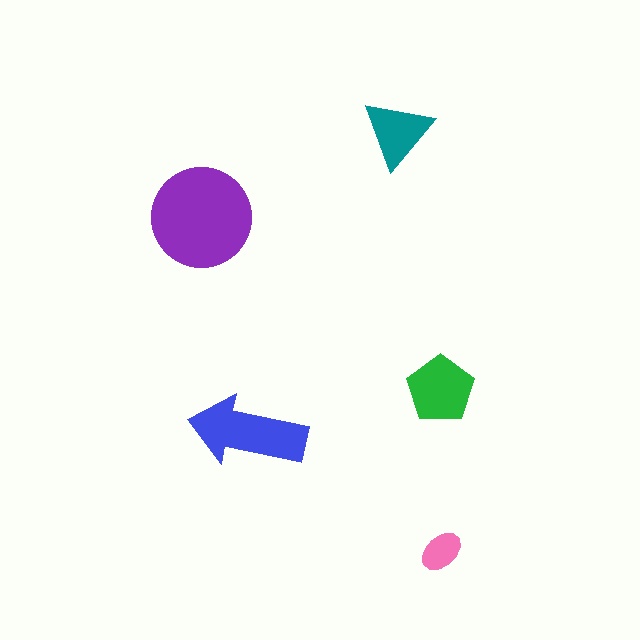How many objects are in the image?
There are 5 objects in the image.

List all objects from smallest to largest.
The pink ellipse, the teal triangle, the green pentagon, the blue arrow, the purple circle.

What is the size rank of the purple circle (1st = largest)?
1st.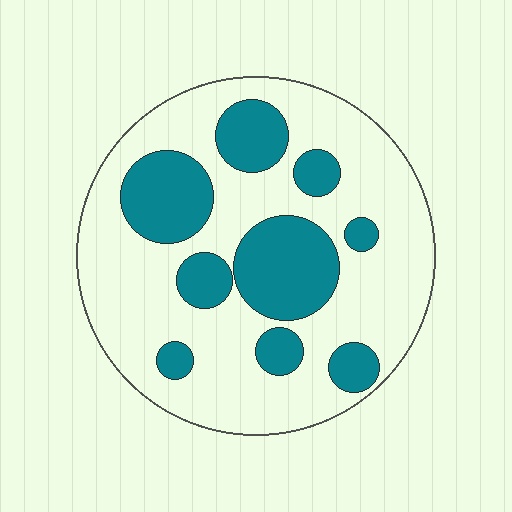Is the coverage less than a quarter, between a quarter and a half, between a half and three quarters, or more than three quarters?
Between a quarter and a half.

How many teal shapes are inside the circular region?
9.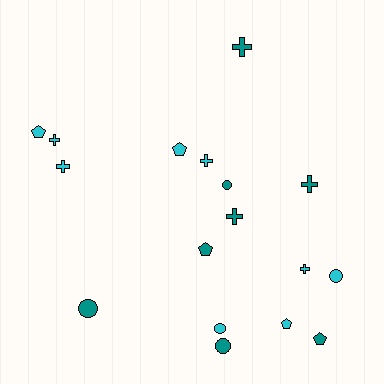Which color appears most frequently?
Cyan, with 9 objects.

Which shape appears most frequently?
Cross, with 7 objects.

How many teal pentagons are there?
There are 2 teal pentagons.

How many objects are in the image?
There are 17 objects.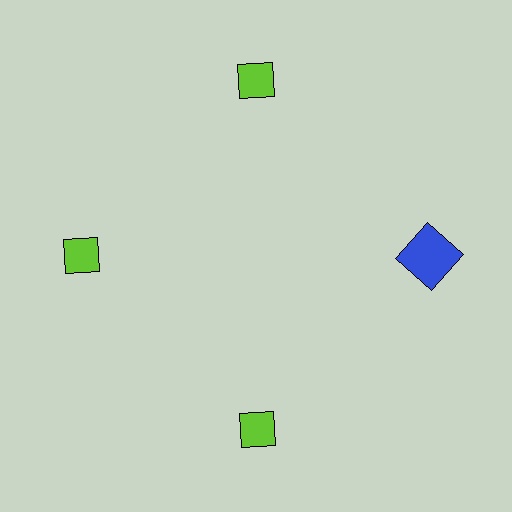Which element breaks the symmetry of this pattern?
The blue square at roughly the 3 o'clock position breaks the symmetry. All other shapes are lime diamonds.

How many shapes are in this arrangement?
There are 4 shapes arranged in a ring pattern.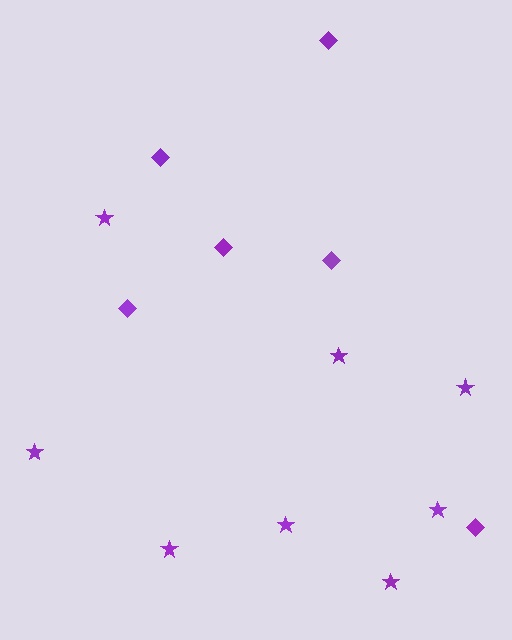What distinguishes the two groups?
There are 2 groups: one group of stars (8) and one group of diamonds (6).